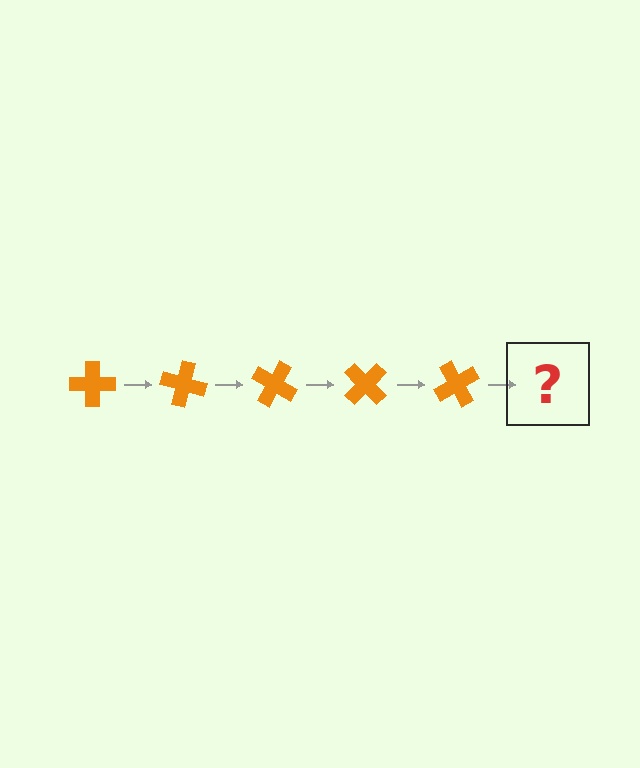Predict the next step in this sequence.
The next step is an orange cross rotated 75 degrees.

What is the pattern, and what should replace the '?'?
The pattern is that the cross rotates 15 degrees each step. The '?' should be an orange cross rotated 75 degrees.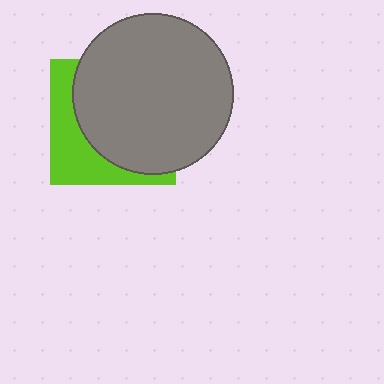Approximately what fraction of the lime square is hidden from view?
Roughly 66% of the lime square is hidden behind the gray circle.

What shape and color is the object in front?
The object in front is a gray circle.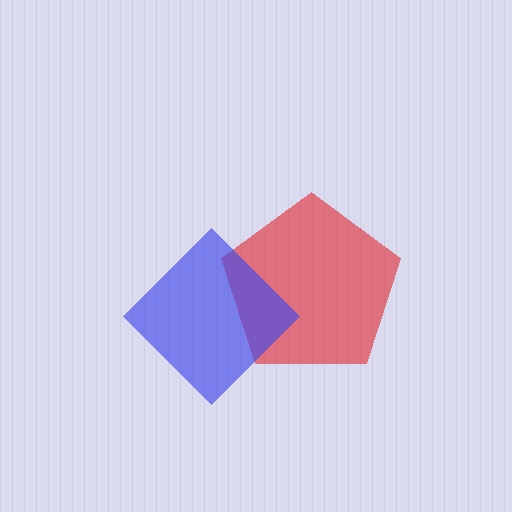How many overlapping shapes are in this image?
There are 2 overlapping shapes in the image.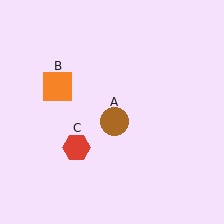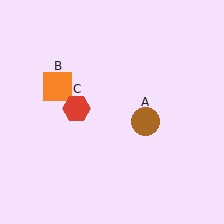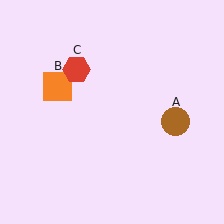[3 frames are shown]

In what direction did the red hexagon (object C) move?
The red hexagon (object C) moved up.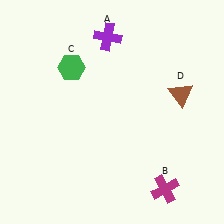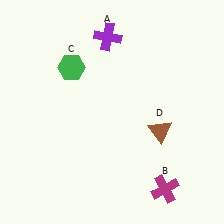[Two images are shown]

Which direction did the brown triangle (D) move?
The brown triangle (D) moved down.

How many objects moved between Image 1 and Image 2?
1 object moved between the two images.